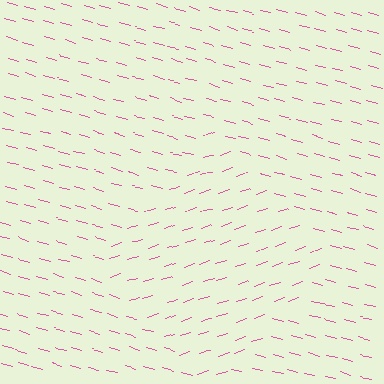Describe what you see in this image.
The image is filled with small pink line segments. A diamond region in the image has lines oriented differently from the surrounding lines, creating a visible texture boundary.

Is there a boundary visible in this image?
Yes, there is a texture boundary formed by a change in line orientation.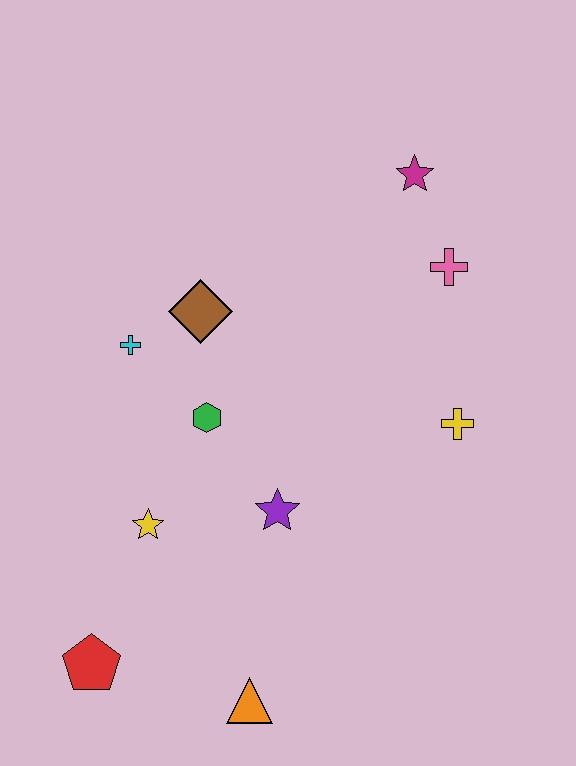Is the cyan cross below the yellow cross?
No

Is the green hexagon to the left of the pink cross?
Yes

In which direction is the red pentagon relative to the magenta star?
The red pentagon is below the magenta star.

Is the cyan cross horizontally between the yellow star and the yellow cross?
No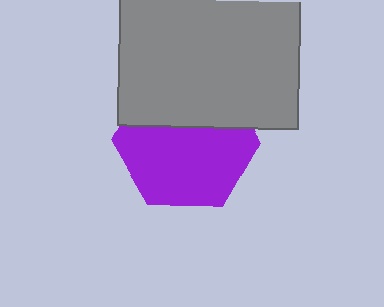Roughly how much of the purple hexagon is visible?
About half of it is visible (roughly 63%).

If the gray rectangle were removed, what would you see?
You would see the complete purple hexagon.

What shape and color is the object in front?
The object in front is a gray rectangle.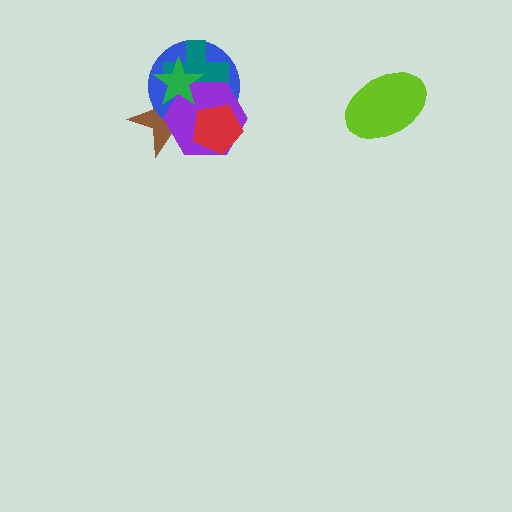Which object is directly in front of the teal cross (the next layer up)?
The purple hexagon is directly in front of the teal cross.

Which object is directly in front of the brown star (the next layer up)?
The blue circle is directly in front of the brown star.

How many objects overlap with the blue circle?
5 objects overlap with the blue circle.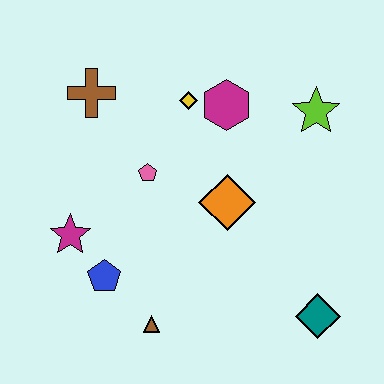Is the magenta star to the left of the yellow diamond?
Yes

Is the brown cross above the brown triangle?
Yes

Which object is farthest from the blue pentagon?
The lime star is farthest from the blue pentagon.